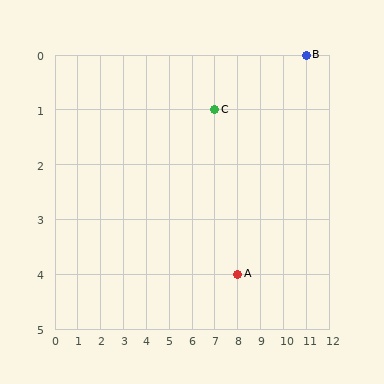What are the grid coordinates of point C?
Point C is at grid coordinates (7, 1).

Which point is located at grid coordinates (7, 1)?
Point C is at (7, 1).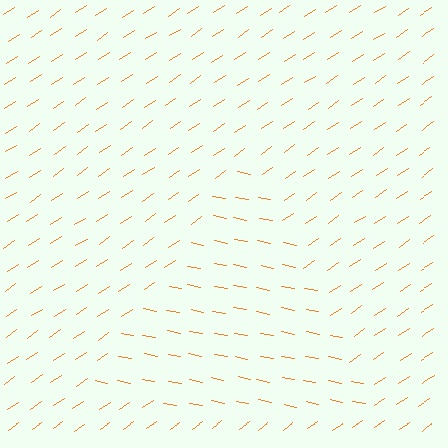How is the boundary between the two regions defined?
The boundary is defined purely by a change in line orientation (approximately 45 degrees difference). All lines are the same color and thickness.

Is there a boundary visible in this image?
Yes, there is a texture boundary formed by a change in line orientation.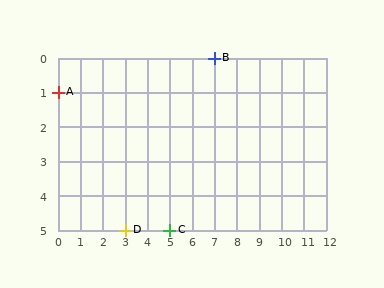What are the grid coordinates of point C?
Point C is at grid coordinates (5, 5).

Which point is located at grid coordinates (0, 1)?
Point A is at (0, 1).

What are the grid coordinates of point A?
Point A is at grid coordinates (0, 1).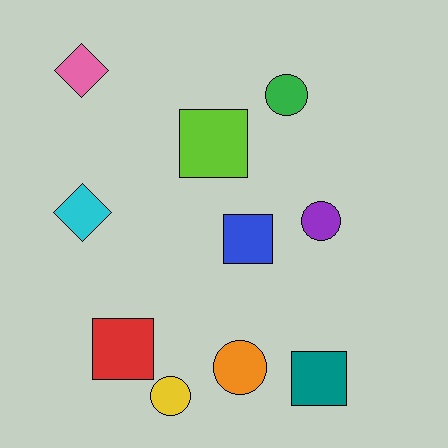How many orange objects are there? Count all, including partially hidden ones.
There is 1 orange object.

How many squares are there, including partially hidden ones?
There are 4 squares.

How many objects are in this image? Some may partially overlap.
There are 10 objects.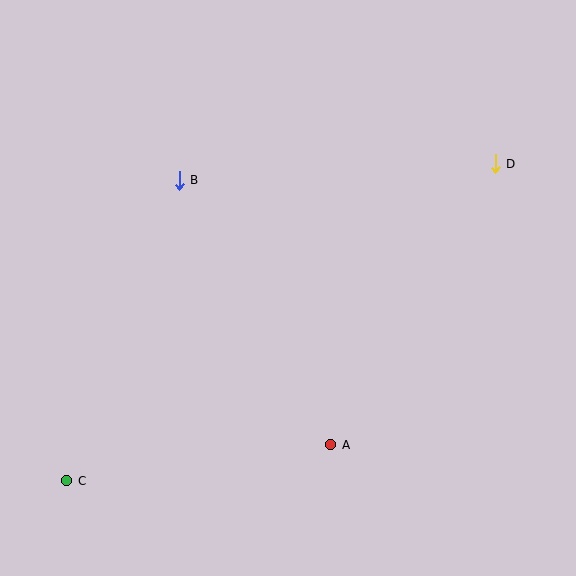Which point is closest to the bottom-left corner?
Point C is closest to the bottom-left corner.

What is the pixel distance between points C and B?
The distance between C and B is 321 pixels.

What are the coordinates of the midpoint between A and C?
The midpoint between A and C is at (199, 463).